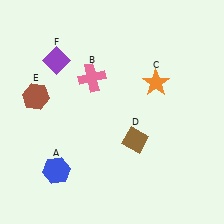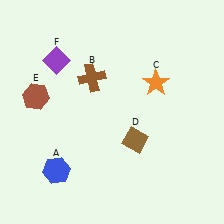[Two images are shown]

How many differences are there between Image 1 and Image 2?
There is 1 difference between the two images.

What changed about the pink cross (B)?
In Image 1, B is pink. In Image 2, it changed to brown.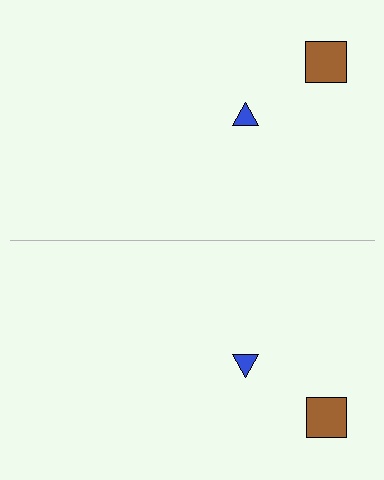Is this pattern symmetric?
Yes, this pattern has bilateral (reflection) symmetry.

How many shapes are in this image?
There are 4 shapes in this image.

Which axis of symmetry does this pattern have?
The pattern has a horizontal axis of symmetry running through the center of the image.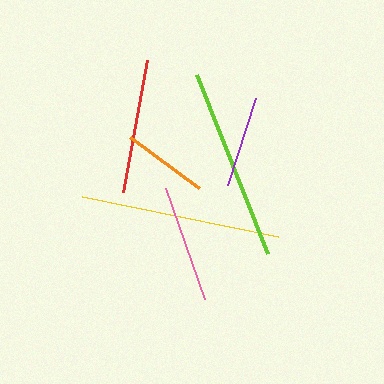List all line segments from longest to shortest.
From longest to shortest: yellow, lime, red, pink, purple, orange.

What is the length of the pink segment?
The pink segment is approximately 118 pixels long.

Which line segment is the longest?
The yellow line is the longest at approximately 200 pixels.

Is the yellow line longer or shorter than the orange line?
The yellow line is longer than the orange line.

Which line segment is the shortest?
The orange line is the shortest at approximately 86 pixels.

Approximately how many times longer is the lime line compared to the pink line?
The lime line is approximately 1.6 times the length of the pink line.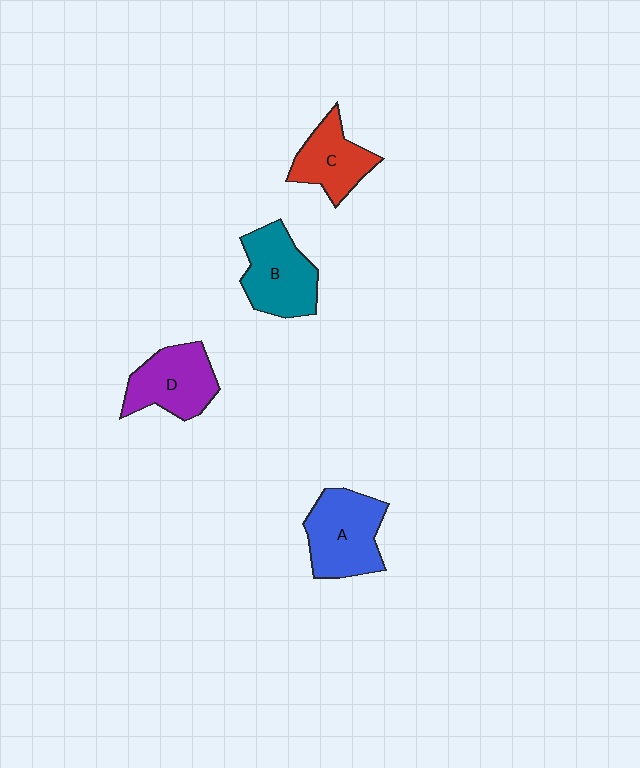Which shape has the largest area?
Shape A (blue).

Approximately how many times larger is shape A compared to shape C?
Approximately 1.3 times.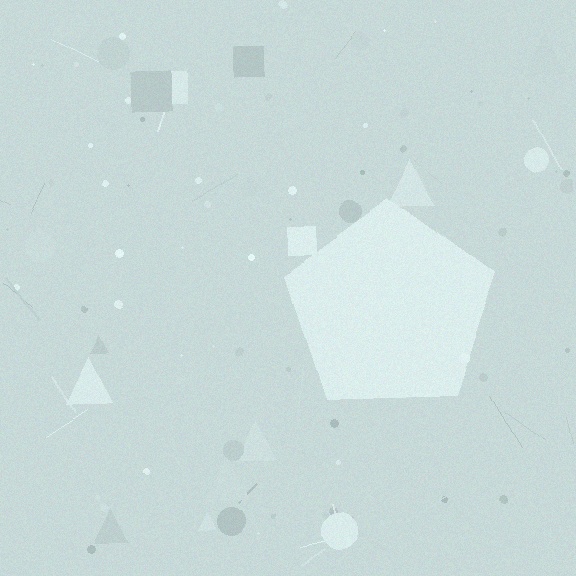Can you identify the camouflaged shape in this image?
The camouflaged shape is a pentagon.